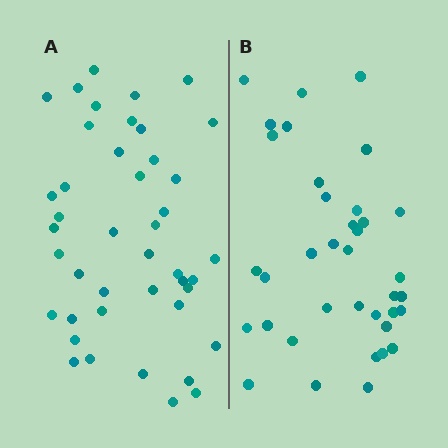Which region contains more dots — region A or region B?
Region A (the left region) has more dots.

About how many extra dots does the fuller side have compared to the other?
Region A has about 6 more dots than region B.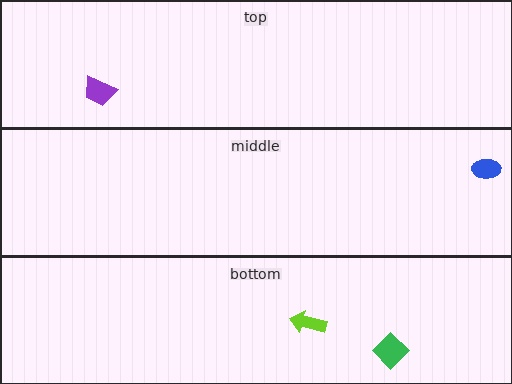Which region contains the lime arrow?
The bottom region.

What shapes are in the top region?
The purple trapezoid.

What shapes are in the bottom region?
The lime arrow, the green diamond.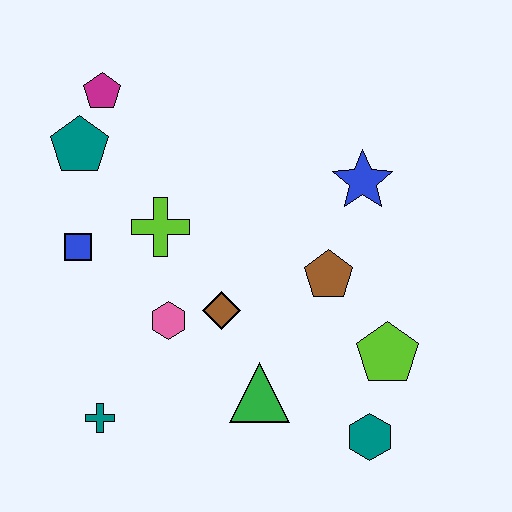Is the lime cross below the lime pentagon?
No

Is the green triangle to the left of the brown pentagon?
Yes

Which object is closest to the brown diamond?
The pink hexagon is closest to the brown diamond.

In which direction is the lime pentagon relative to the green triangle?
The lime pentagon is to the right of the green triangle.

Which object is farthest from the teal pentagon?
The teal hexagon is farthest from the teal pentagon.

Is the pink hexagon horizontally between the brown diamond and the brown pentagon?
No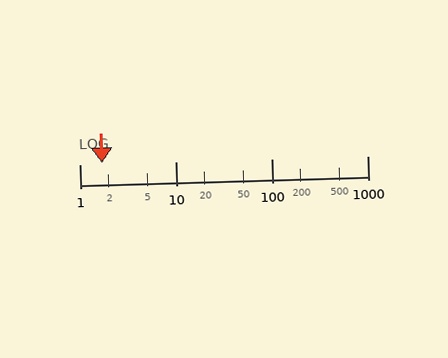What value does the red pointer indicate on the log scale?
The pointer indicates approximately 1.7.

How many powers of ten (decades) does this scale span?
The scale spans 3 decades, from 1 to 1000.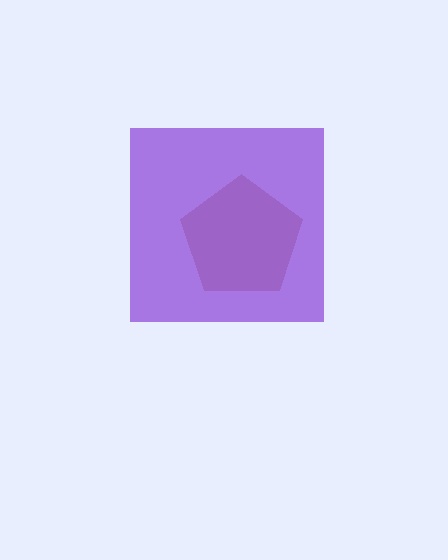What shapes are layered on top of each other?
The layered shapes are: a brown pentagon, a purple square.